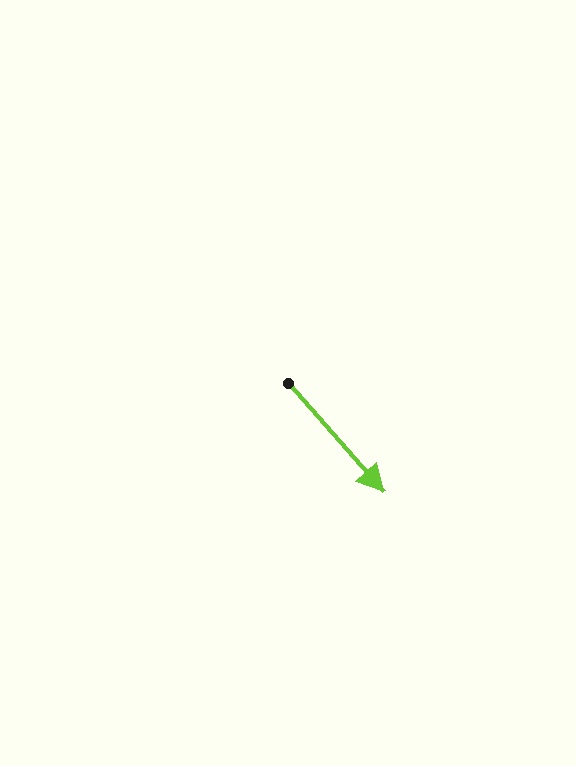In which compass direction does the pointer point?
Southeast.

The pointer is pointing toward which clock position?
Roughly 5 o'clock.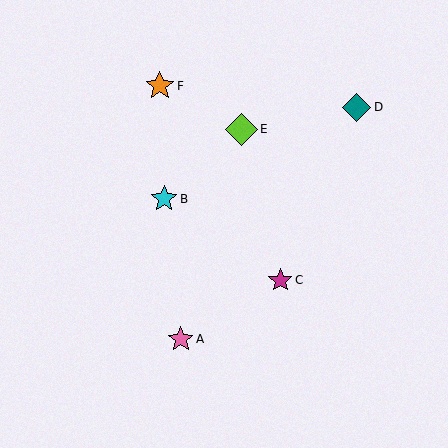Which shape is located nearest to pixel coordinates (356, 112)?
The teal diamond (labeled D) at (356, 107) is nearest to that location.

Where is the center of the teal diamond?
The center of the teal diamond is at (356, 107).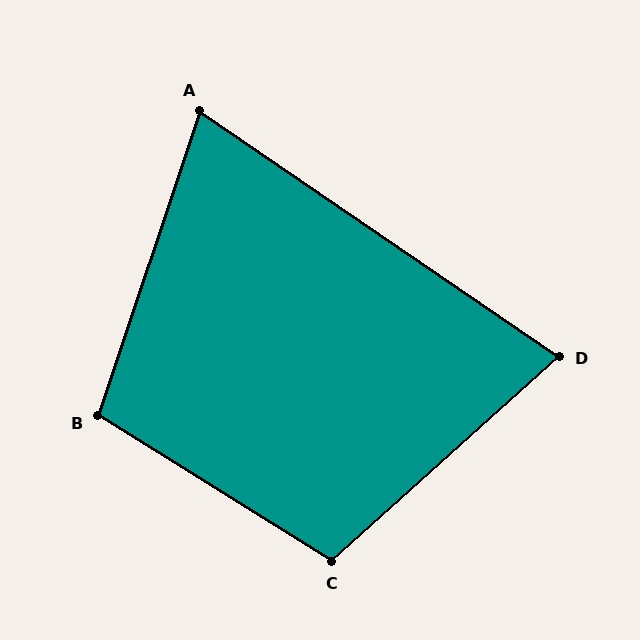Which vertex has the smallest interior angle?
A, at approximately 74 degrees.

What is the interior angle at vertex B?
Approximately 104 degrees (obtuse).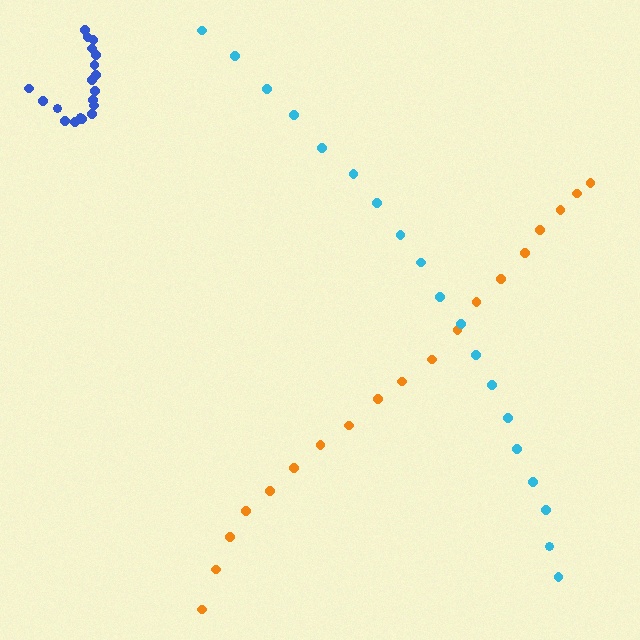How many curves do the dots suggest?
There are 3 distinct paths.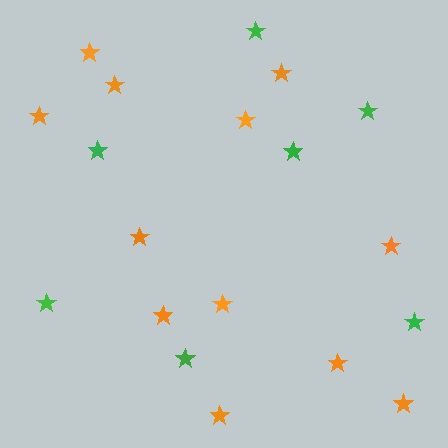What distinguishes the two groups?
There are 2 groups: one group of green stars (7) and one group of orange stars (12).